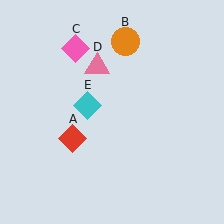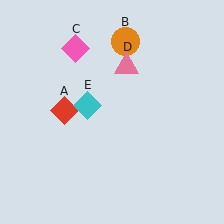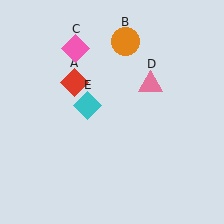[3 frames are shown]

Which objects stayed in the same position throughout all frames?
Orange circle (object B) and pink diamond (object C) and cyan diamond (object E) remained stationary.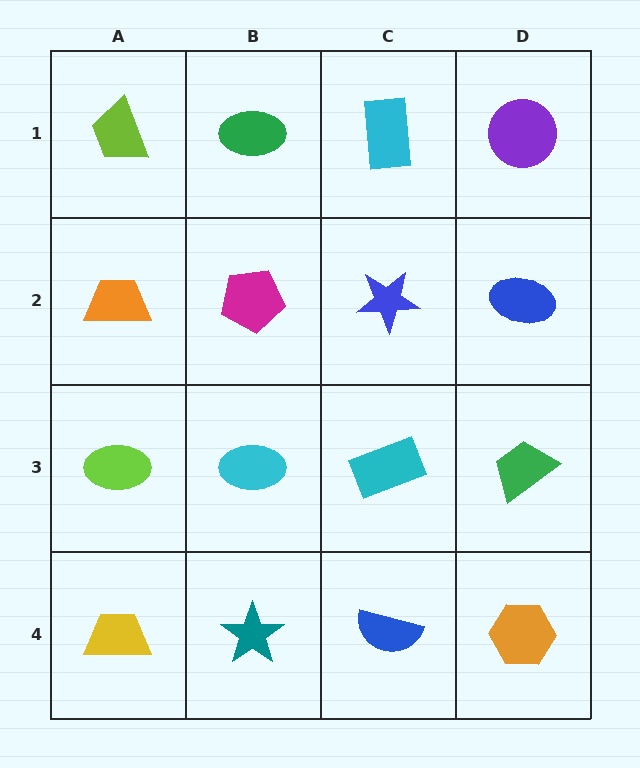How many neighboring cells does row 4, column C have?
3.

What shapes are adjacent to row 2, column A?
A lime trapezoid (row 1, column A), a lime ellipse (row 3, column A), a magenta pentagon (row 2, column B).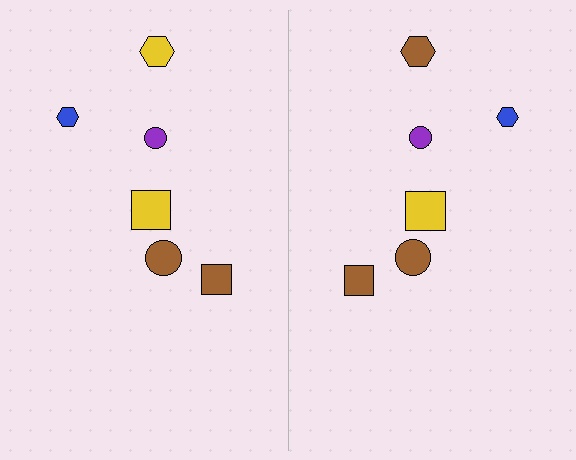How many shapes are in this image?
There are 12 shapes in this image.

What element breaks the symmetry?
The brown hexagon on the right side breaks the symmetry — its mirror counterpart is yellow.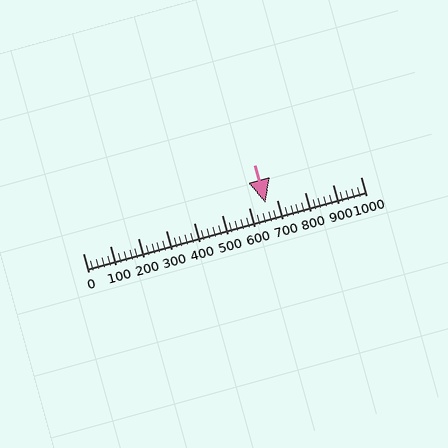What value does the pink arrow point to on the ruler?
The pink arrow points to approximately 657.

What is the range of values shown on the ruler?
The ruler shows values from 0 to 1000.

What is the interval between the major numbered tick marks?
The major tick marks are spaced 100 units apart.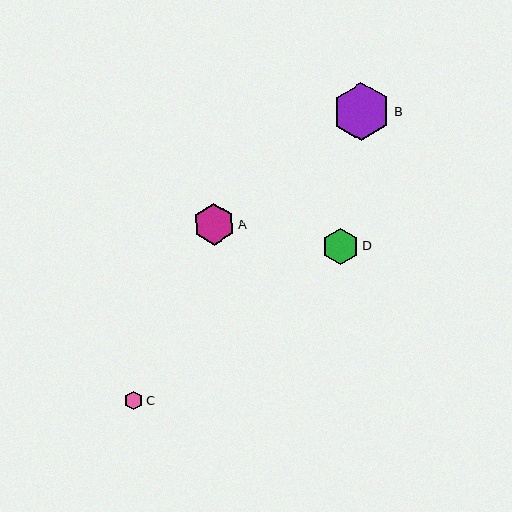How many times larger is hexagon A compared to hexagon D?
Hexagon A is approximately 1.1 times the size of hexagon D.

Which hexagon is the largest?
Hexagon B is the largest with a size of approximately 58 pixels.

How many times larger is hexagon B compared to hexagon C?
Hexagon B is approximately 3.1 times the size of hexagon C.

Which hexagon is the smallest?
Hexagon C is the smallest with a size of approximately 19 pixels.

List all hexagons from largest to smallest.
From largest to smallest: B, A, D, C.